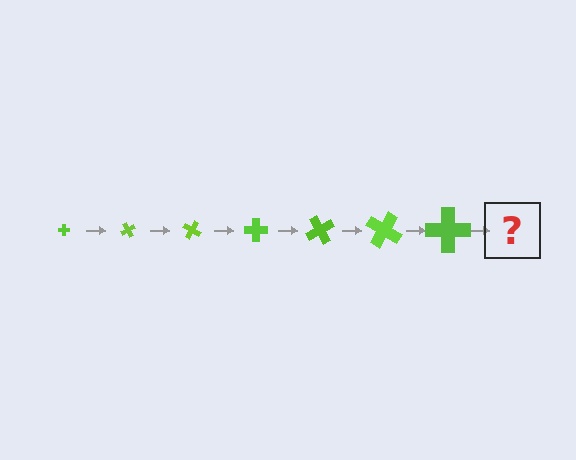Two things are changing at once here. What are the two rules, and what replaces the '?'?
The two rules are that the cross grows larger each step and it rotates 60 degrees each step. The '?' should be a cross, larger than the previous one and rotated 420 degrees from the start.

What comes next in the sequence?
The next element should be a cross, larger than the previous one and rotated 420 degrees from the start.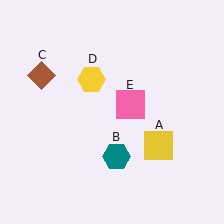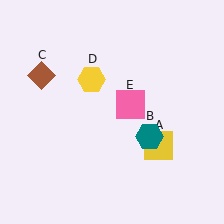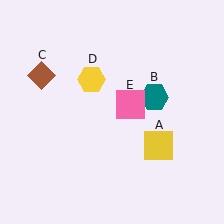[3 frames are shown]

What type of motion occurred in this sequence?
The teal hexagon (object B) rotated counterclockwise around the center of the scene.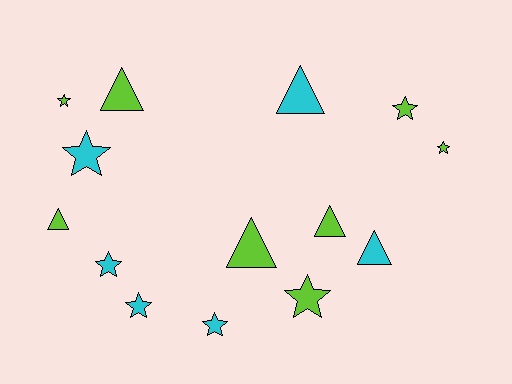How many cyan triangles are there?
There are 2 cyan triangles.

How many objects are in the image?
There are 14 objects.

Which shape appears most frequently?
Star, with 8 objects.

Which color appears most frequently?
Lime, with 8 objects.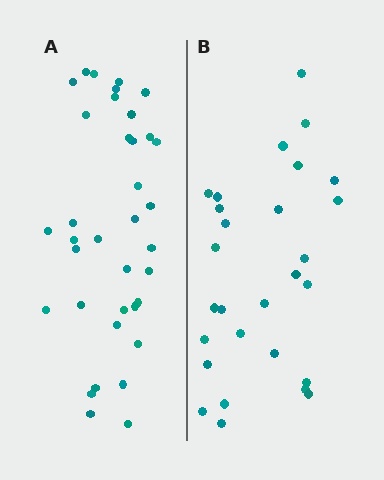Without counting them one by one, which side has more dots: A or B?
Region A (the left region) has more dots.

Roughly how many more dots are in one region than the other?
Region A has roughly 8 or so more dots than region B.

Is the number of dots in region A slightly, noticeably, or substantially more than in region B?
Region A has noticeably more, but not dramatically so. The ratio is roughly 1.3 to 1.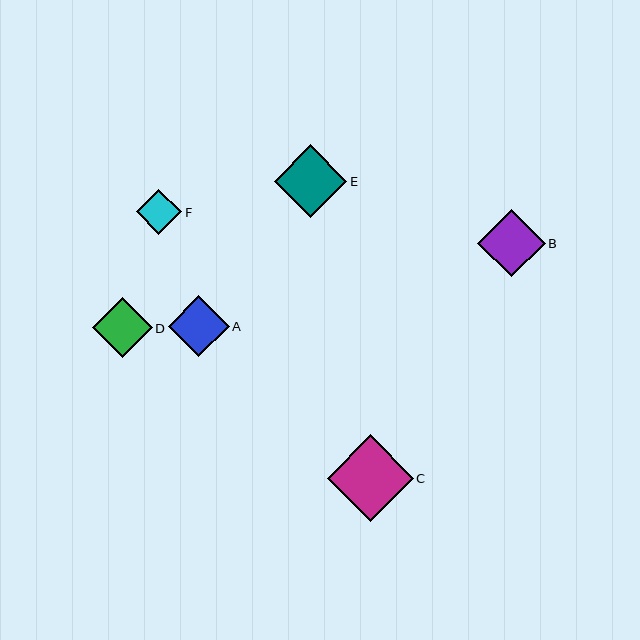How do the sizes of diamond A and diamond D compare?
Diamond A and diamond D are approximately the same size.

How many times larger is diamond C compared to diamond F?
Diamond C is approximately 1.9 times the size of diamond F.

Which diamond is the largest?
Diamond C is the largest with a size of approximately 86 pixels.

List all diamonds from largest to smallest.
From largest to smallest: C, E, B, A, D, F.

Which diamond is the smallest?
Diamond F is the smallest with a size of approximately 45 pixels.